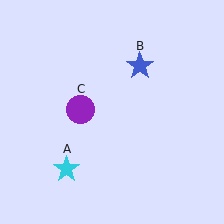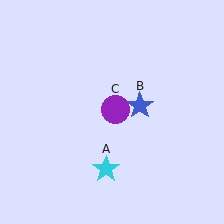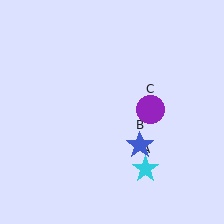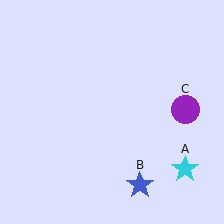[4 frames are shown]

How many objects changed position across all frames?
3 objects changed position: cyan star (object A), blue star (object B), purple circle (object C).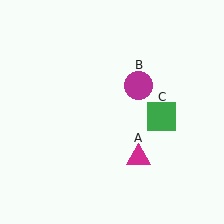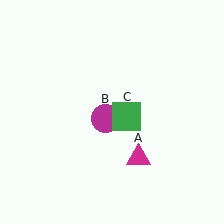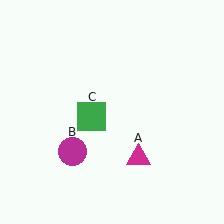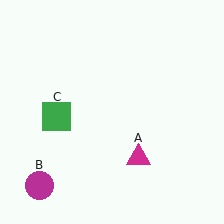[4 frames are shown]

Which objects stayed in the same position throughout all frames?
Magenta triangle (object A) remained stationary.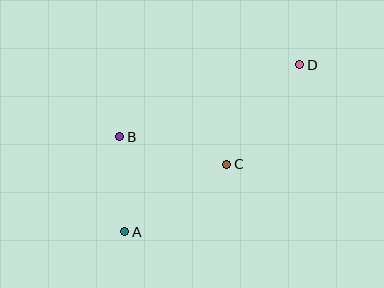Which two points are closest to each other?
Points A and B are closest to each other.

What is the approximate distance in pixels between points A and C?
The distance between A and C is approximately 122 pixels.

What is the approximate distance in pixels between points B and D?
The distance between B and D is approximately 194 pixels.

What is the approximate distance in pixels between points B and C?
The distance between B and C is approximately 111 pixels.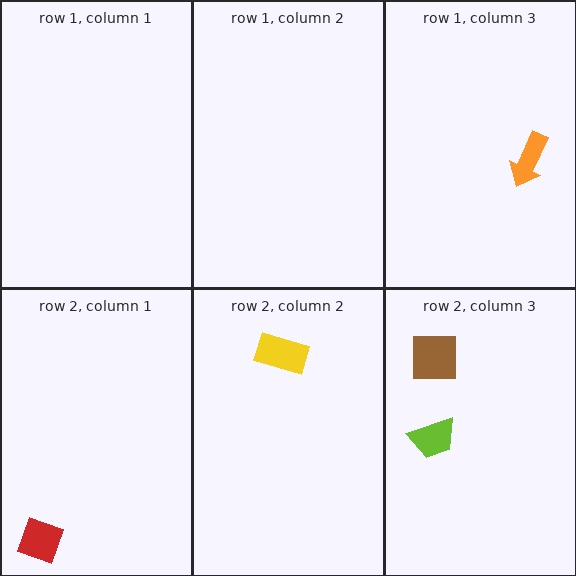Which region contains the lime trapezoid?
The row 2, column 3 region.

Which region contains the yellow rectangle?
The row 2, column 2 region.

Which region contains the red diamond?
The row 2, column 1 region.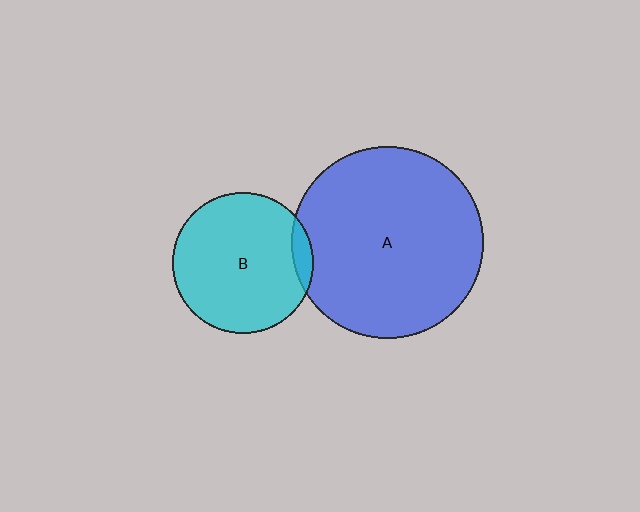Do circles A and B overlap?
Yes.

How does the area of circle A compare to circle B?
Approximately 1.8 times.